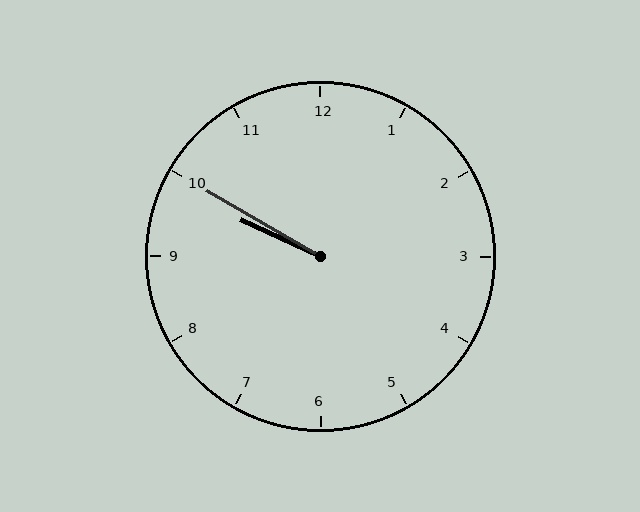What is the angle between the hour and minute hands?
Approximately 5 degrees.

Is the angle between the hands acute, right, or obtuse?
It is acute.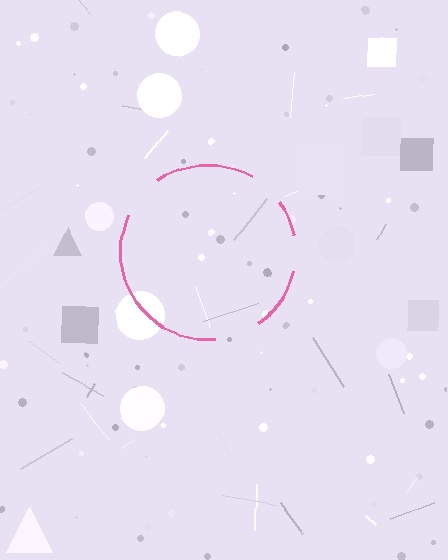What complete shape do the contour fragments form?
The contour fragments form a circle.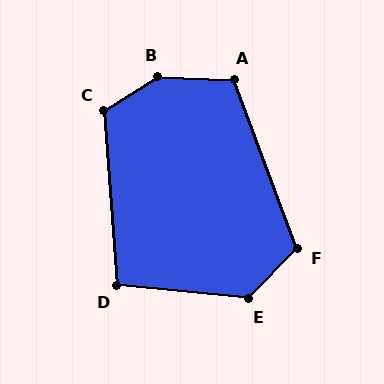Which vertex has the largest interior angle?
B, at approximately 146 degrees.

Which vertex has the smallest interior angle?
D, at approximately 100 degrees.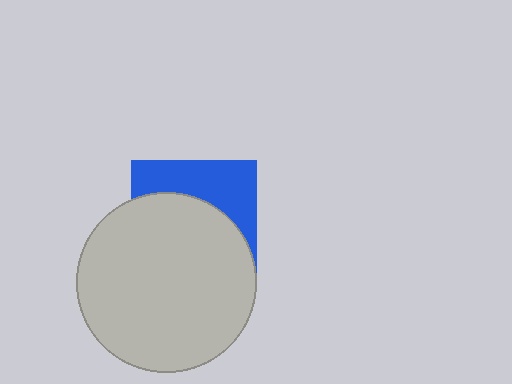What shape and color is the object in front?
The object in front is a light gray circle.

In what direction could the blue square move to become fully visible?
The blue square could move up. That would shift it out from behind the light gray circle entirely.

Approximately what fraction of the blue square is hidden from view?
Roughly 62% of the blue square is hidden behind the light gray circle.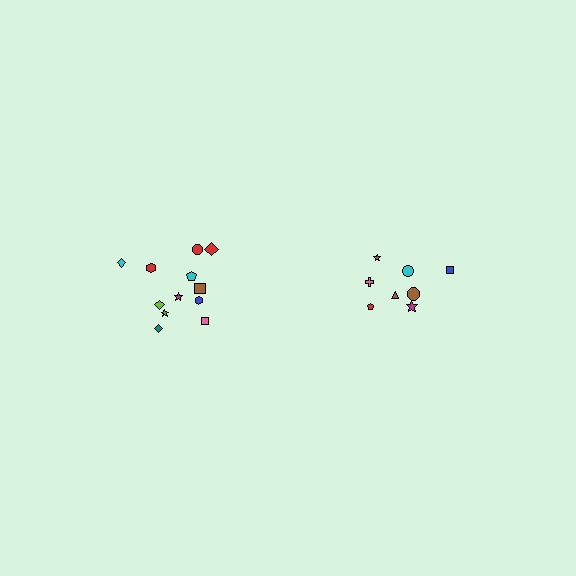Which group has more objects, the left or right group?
The left group.